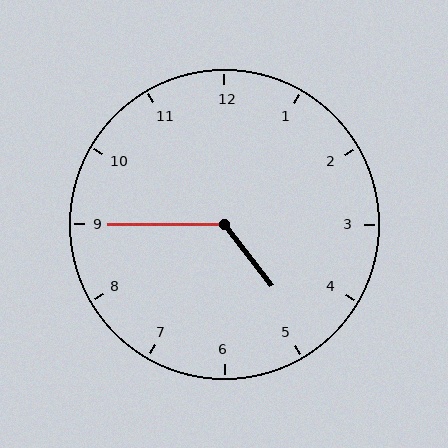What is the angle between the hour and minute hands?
Approximately 128 degrees.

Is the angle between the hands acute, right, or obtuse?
It is obtuse.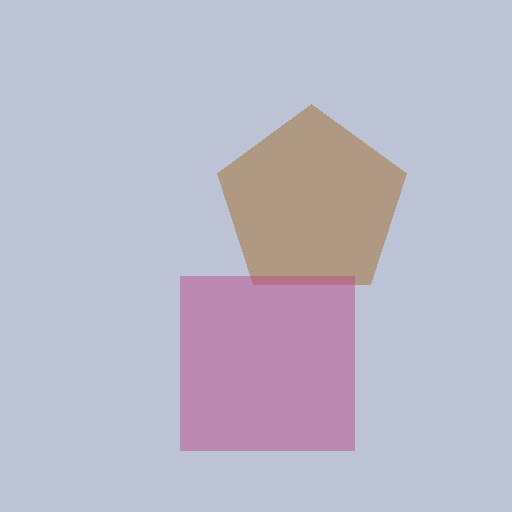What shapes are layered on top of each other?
The layered shapes are: a brown pentagon, a magenta square.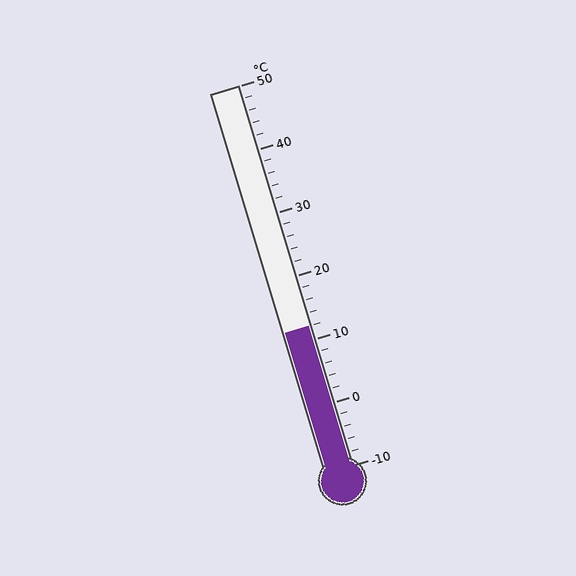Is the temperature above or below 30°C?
The temperature is below 30°C.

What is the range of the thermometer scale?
The thermometer scale ranges from -10°C to 50°C.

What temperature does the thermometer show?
The thermometer shows approximately 12°C.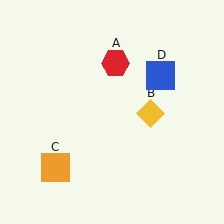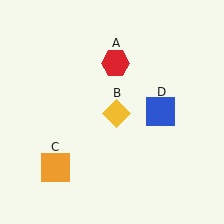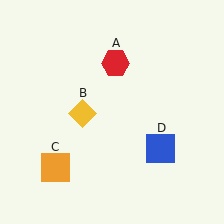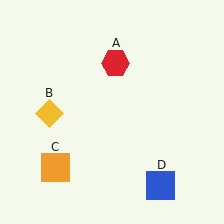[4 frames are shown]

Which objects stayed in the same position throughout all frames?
Red hexagon (object A) and orange square (object C) remained stationary.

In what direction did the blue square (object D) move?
The blue square (object D) moved down.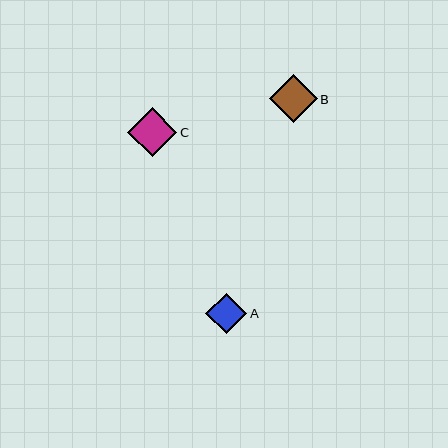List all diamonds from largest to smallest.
From largest to smallest: C, B, A.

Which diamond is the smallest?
Diamond A is the smallest with a size of approximately 41 pixels.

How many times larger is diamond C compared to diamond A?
Diamond C is approximately 1.2 times the size of diamond A.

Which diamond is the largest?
Diamond C is the largest with a size of approximately 49 pixels.